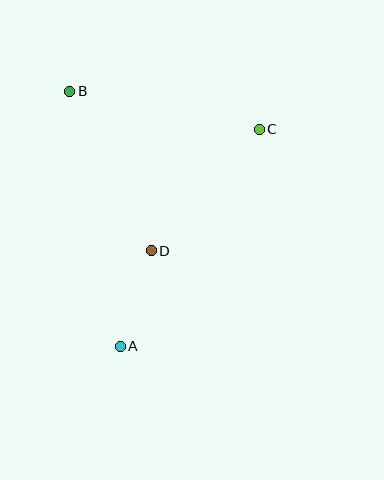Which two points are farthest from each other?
Points A and B are farthest from each other.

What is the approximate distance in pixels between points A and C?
The distance between A and C is approximately 258 pixels.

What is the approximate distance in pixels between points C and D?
The distance between C and D is approximately 163 pixels.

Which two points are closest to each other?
Points A and D are closest to each other.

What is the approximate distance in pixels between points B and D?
The distance between B and D is approximately 179 pixels.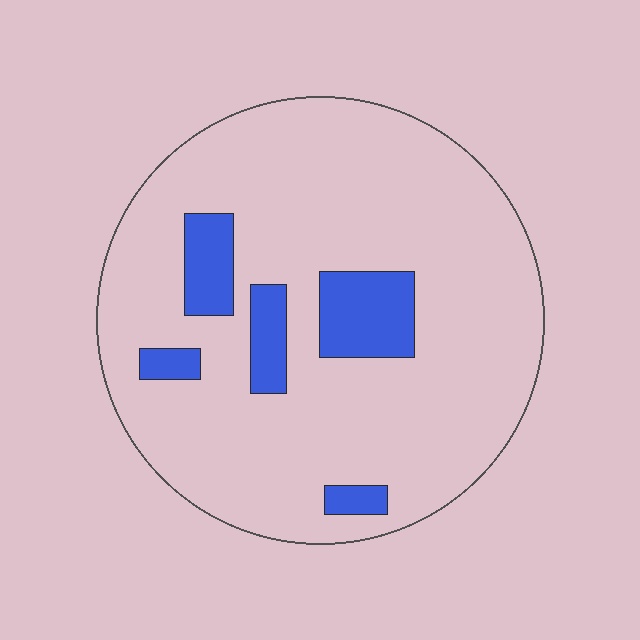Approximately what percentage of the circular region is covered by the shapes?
Approximately 15%.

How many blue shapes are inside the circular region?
5.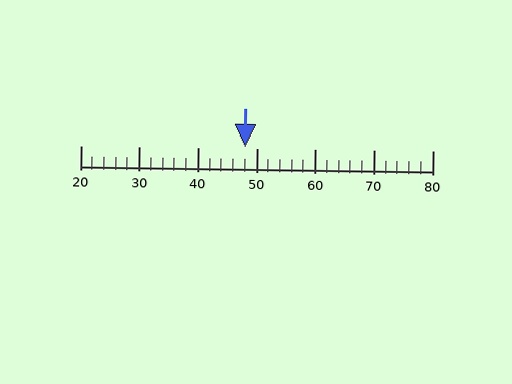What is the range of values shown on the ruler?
The ruler shows values from 20 to 80.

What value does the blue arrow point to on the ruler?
The blue arrow points to approximately 48.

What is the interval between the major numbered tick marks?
The major tick marks are spaced 10 units apart.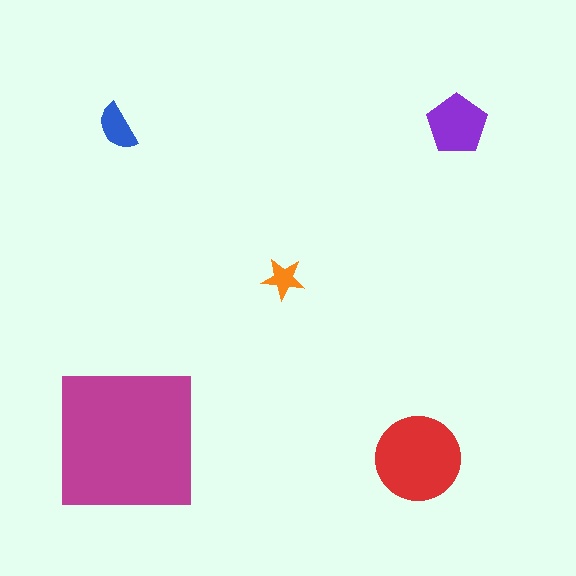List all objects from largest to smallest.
The magenta square, the red circle, the purple pentagon, the blue semicircle, the orange star.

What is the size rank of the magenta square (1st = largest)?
1st.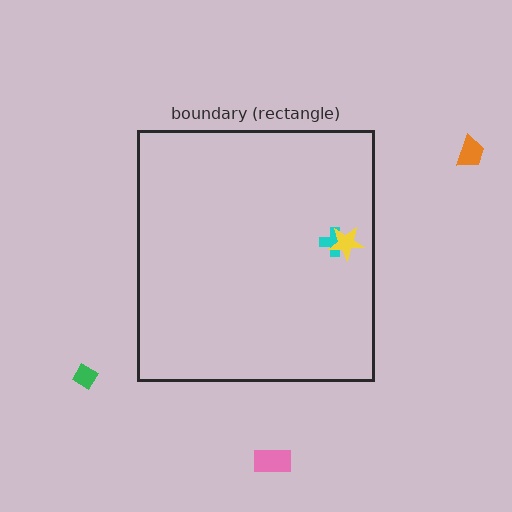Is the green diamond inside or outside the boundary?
Outside.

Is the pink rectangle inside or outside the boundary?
Outside.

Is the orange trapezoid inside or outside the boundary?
Outside.